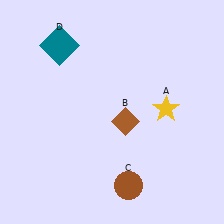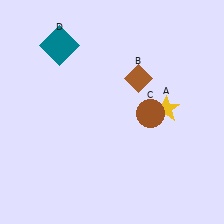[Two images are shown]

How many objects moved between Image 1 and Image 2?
2 objects moved between the two images.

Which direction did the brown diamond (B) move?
The brown diamond (B) moved up.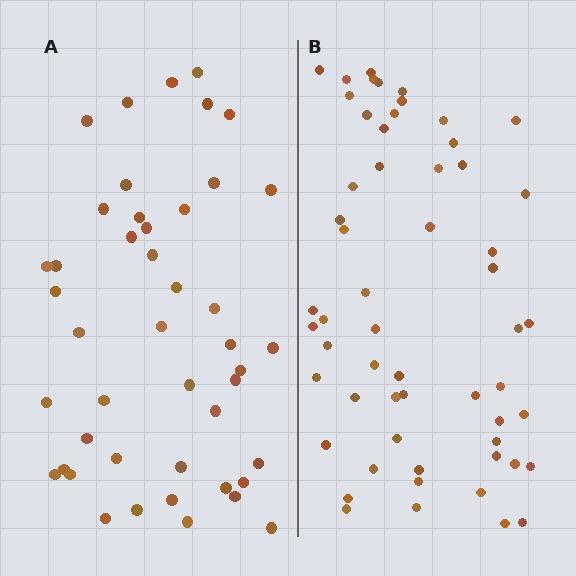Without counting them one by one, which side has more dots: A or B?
Region B (the right region) has more dots.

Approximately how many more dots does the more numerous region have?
Region B has roughly 12 or so more dots than region A.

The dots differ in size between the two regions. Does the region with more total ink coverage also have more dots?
No. Region A has more total ink coverage because its dots are larger, but region B actually contains more individual dots. Total area can be misleading — the number of items is what matters here.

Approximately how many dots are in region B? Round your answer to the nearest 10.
About 60 dots. (The exact count is 57, which rounds to 60.)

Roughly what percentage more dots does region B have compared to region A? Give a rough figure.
About 25% more.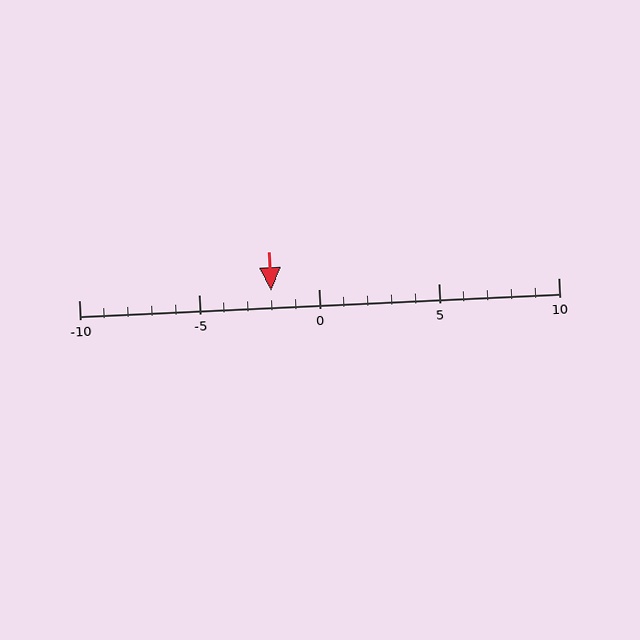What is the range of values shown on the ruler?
The ruler shows values from -10 to 10.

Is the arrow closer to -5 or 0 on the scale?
The arrow is closer to 0.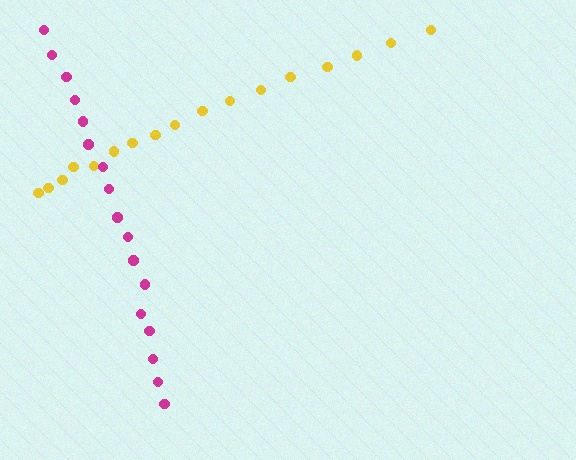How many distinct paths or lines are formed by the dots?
There are 2 distinct paths.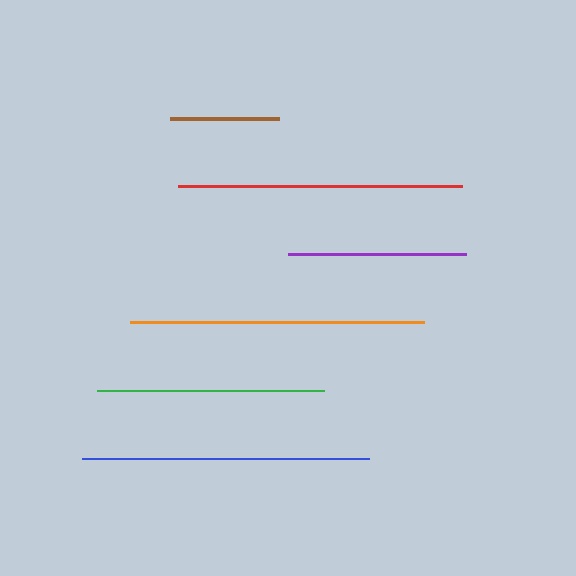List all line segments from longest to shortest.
From longest to shortest: orange, blue, red, green, purple, brown.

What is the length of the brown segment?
The brown segment is approximately 109 pixels long.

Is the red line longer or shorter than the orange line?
The orange line is longer than the red line.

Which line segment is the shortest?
The brown line is the shortest at approximately 109 pixels.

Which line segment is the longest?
The orange line is the longest at approximately 294 pixels.